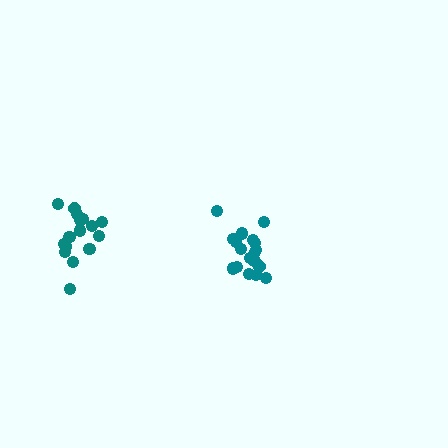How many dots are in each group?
Group 1: 18 dots, Group 2: 16 dots (34 total).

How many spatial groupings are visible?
There are 2 spatial groupings.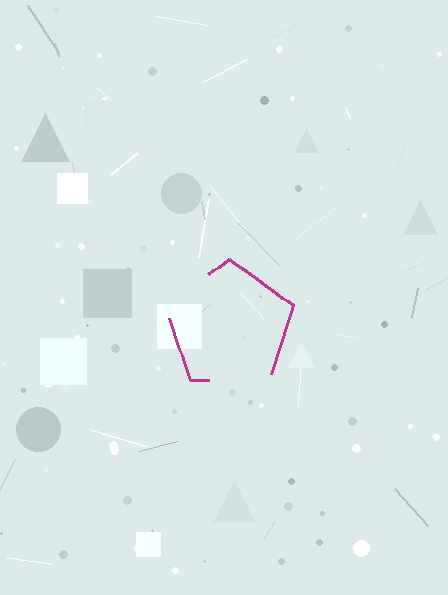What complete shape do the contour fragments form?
The contour fragments form a pentagon.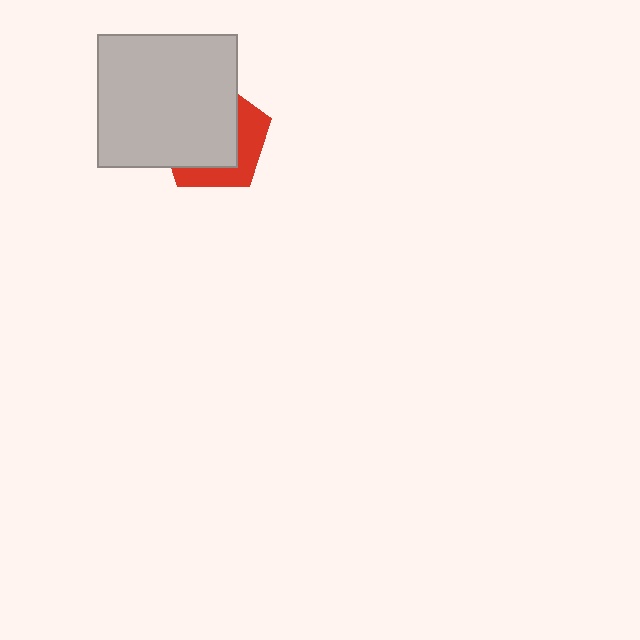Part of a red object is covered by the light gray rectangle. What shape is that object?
It is a pentagon.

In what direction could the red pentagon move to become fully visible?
The red pentagon could move toward the lower-right. That would shift it out from behind the light gray rectangle entirely.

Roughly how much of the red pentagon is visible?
A small part of it is visible (roughly 37%).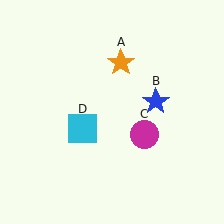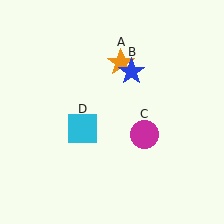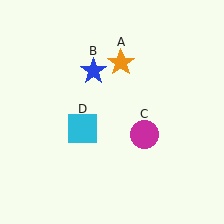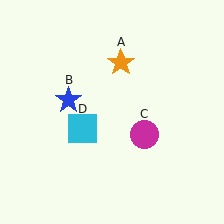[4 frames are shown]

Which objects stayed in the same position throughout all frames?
Orange star (object A) and magenta circle (object C) and cyan square (object D) remained stationary.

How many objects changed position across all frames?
1 object changed position: blue star (object B).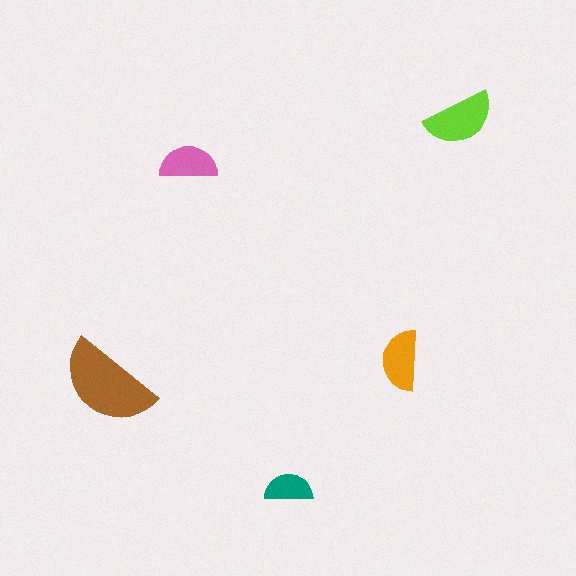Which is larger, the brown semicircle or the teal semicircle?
The brown one.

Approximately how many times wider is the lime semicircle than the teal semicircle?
About 1.5 times wider.